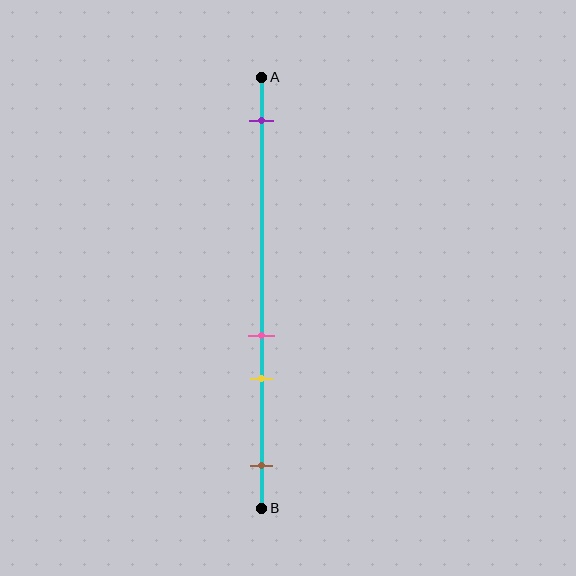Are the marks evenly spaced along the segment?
No, the marks are not evenly spaced.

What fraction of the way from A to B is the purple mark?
The purple mark is approximately 10% (0.1) of the way from A to B.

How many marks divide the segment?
There are 4 marks dividing the segment.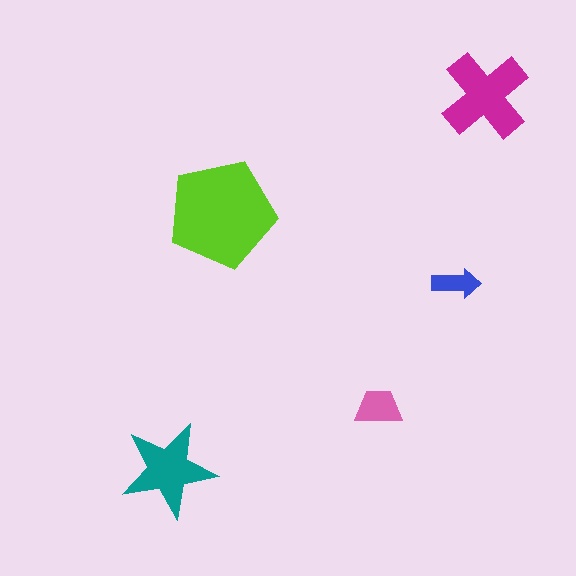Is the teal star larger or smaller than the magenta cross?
Smaller.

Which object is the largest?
The lime pentagon.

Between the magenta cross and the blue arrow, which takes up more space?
The magenta cross.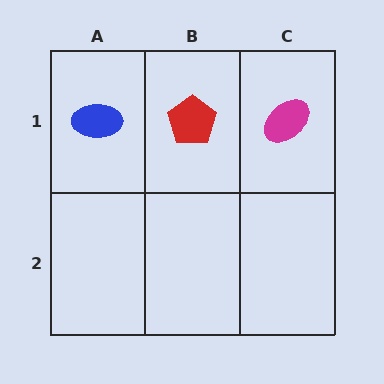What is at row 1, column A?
A blue ellipse.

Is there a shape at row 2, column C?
No, that cell is empty.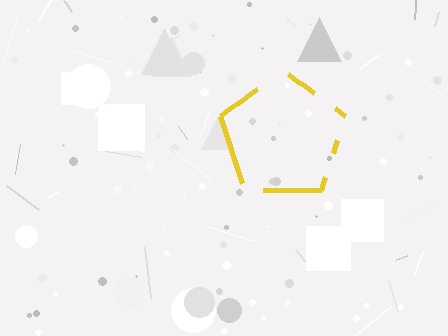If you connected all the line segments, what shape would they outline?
They would outline a pentagon.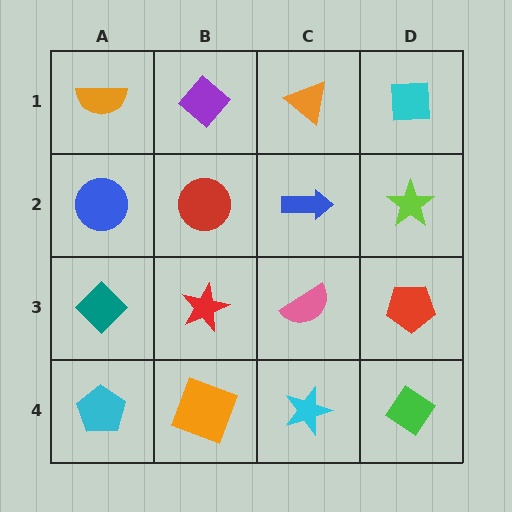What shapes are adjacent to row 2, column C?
An orange triangle (row 1, column C), a pink semicircle (row 3, column C), a red circle (row 2, column B), a lime star (row 2, column D).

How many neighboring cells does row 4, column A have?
2.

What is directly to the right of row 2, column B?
A blue arrow.